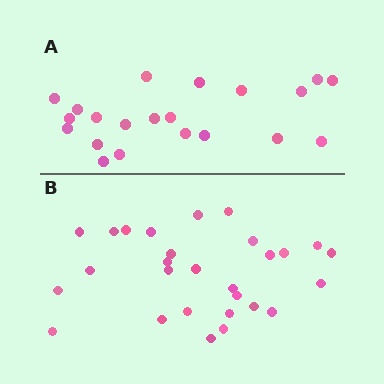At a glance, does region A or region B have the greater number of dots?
Region B (the bottom region) has more dots.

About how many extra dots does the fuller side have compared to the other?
Region B has roughly 8 or so more dots than region A.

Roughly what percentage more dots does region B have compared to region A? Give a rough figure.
About 35% more.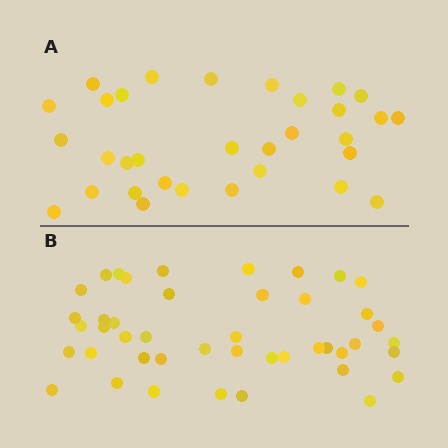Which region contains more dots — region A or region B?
Region B (the bottom region) has more dots.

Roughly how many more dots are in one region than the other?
Region B has roughly 12 or so more dots than region A.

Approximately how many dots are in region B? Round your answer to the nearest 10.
About 40 dots. (The exact count is 44, which rounds to 40.)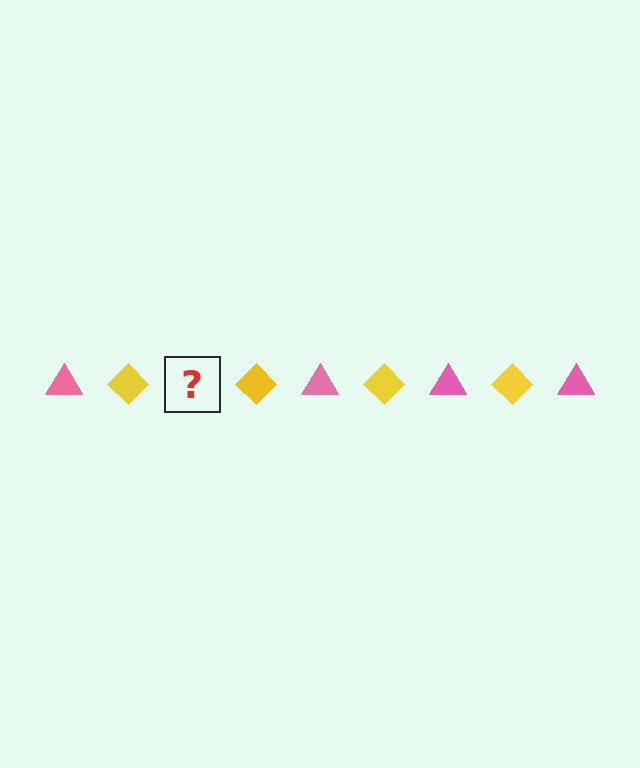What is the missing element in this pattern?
The missing element is a pink triangle.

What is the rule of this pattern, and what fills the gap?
The rule is that the pattern alternates between pink triangle and yellow diamond. The gap should be filled with a pink triangle.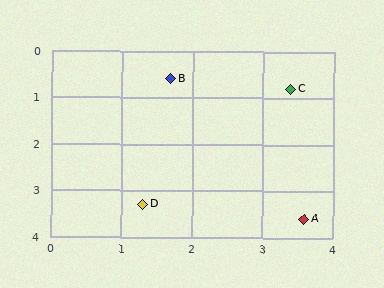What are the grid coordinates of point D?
Point D is at approximately (1.3, 3.3).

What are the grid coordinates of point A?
Point A is at approximately (3.6, 3.6).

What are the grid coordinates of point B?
Point B is at approximately (1.7, 0.6).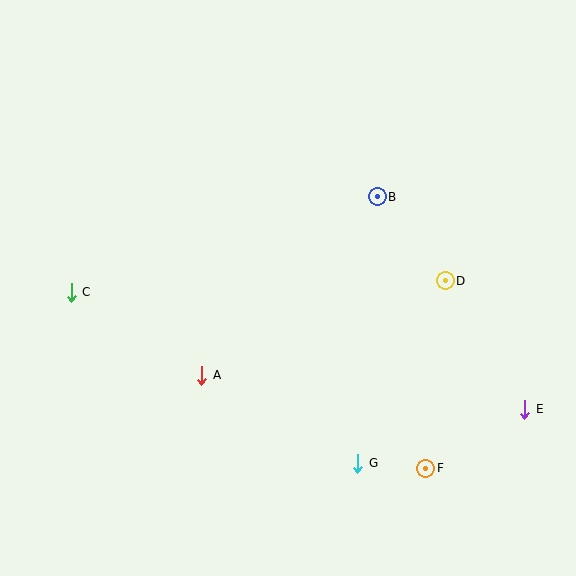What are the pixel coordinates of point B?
Point B is at (377, 197).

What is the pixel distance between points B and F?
The distance between B and F is 275 pixels.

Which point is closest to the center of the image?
Point A at (202, 375) is closest to the center.